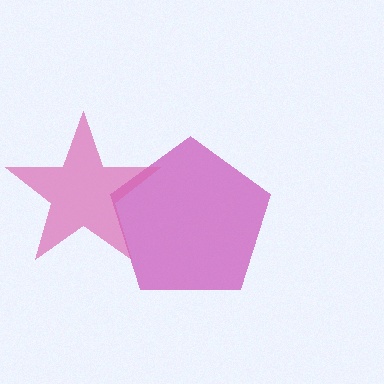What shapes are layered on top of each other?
The layered shapes are: a magenta pentagon, a pink star.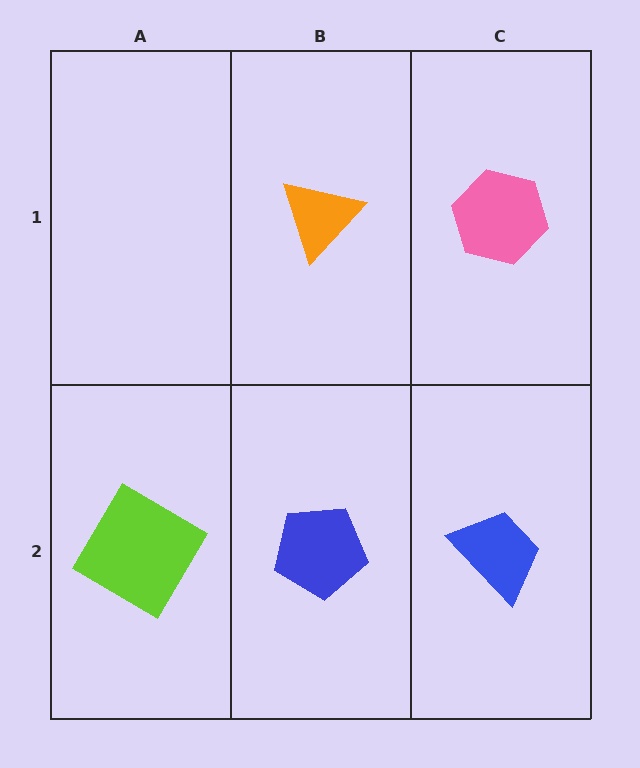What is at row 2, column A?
A lime diamond.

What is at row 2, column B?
A blue pentagon.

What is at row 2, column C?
A blue trapezoid.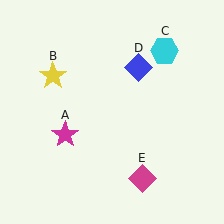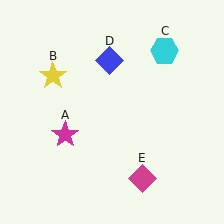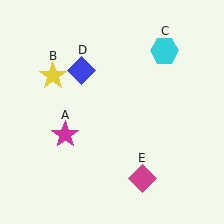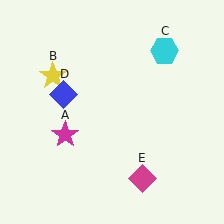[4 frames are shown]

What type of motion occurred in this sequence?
The blue diamond (object D) rotated counterclockwise around the center of the scene.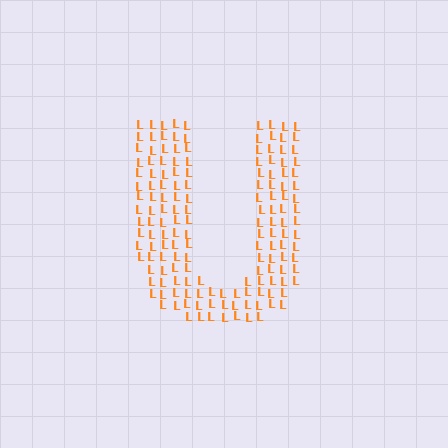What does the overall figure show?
The overall figure shows the letter U.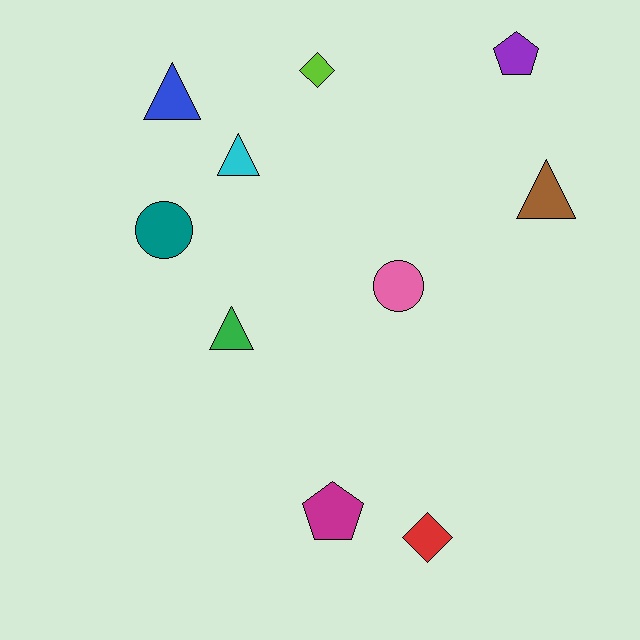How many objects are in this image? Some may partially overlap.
There are 10 objects.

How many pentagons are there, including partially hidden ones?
There are 2 pentagons.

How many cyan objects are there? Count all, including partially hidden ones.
There is 1 cyan object.